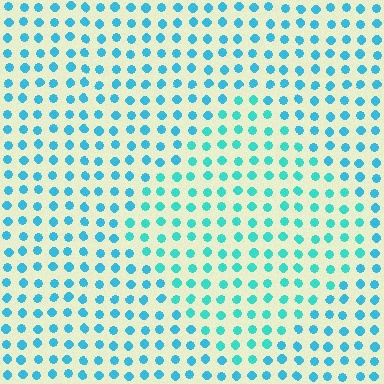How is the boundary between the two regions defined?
The boundary is defined purely by a slight shift in hue (about 20 degrees). Spacing, size, and orientation are identical on both sides.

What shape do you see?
I see a diamond.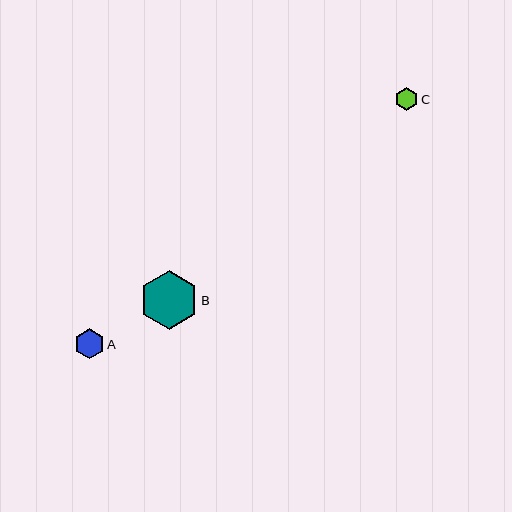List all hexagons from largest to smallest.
From largest to smallest: B, A, C.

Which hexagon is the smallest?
Hexagon C is the smallest with a size of approximately 22 pixels.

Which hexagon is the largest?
Hexagon B is the largest with a size of approximately 58 pixels.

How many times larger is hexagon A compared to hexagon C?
Hexagon A is approximately 1.3 times the size of hexagon C.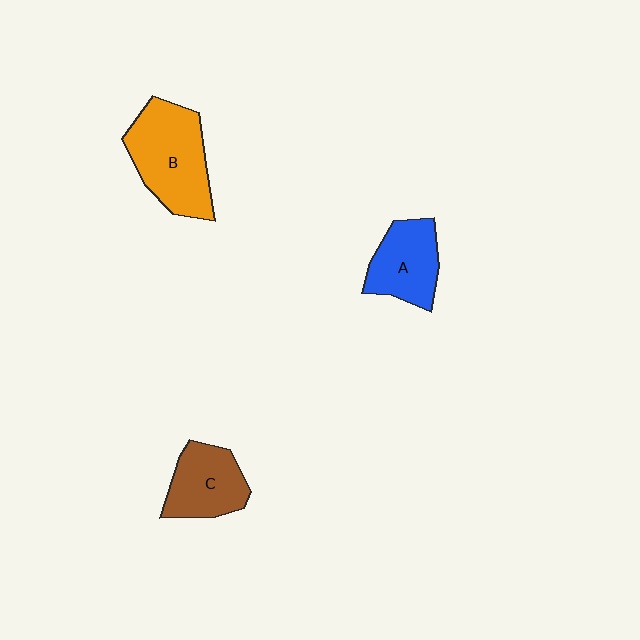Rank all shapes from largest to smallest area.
From largest to smallest: B (orange), C (brown), A (blue).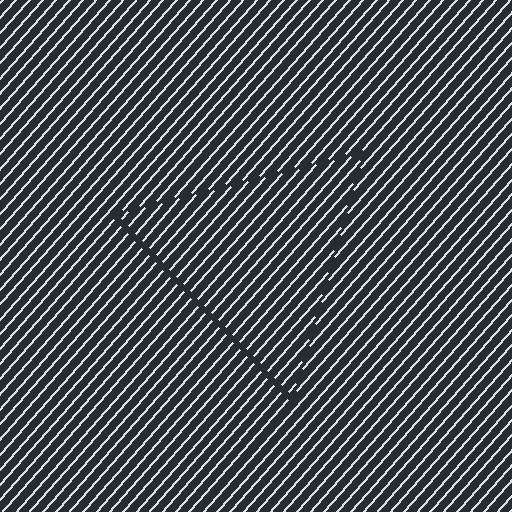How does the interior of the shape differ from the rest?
The interior of the shape contains the same grating, shifted by half a period — the contour is defined by the phase discontinuity where line-ends from the inner and outer gratings abut.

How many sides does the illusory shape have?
3 sides — the line-ends trace a triangle.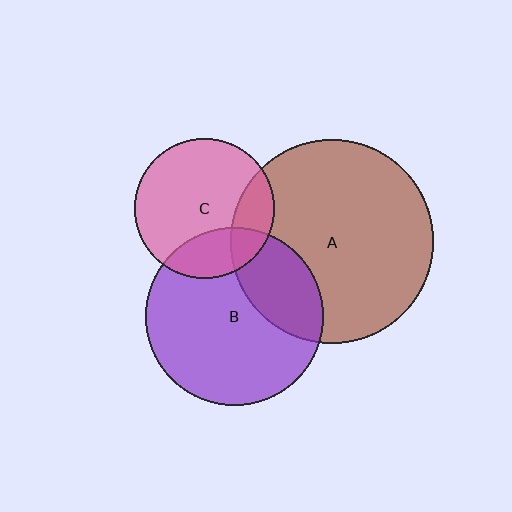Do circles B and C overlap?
Yes.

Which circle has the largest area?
Circle A (brown).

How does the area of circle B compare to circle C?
Approximately 1.6 times.